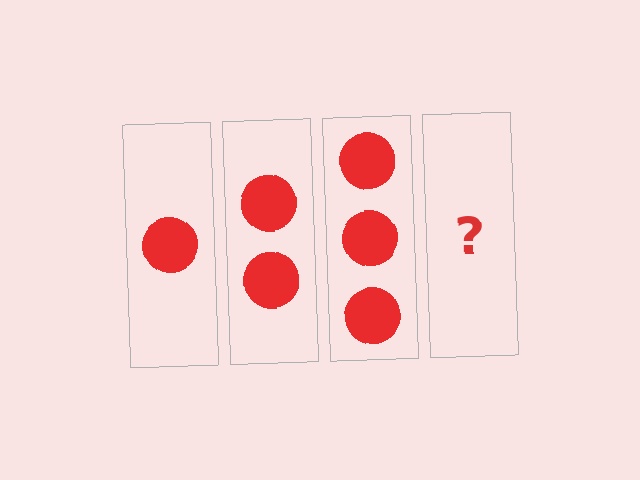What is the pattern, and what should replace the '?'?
The pattern is that each step adds one more circle. The '?' should be 4 circles.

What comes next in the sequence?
The next element should be 4 circles.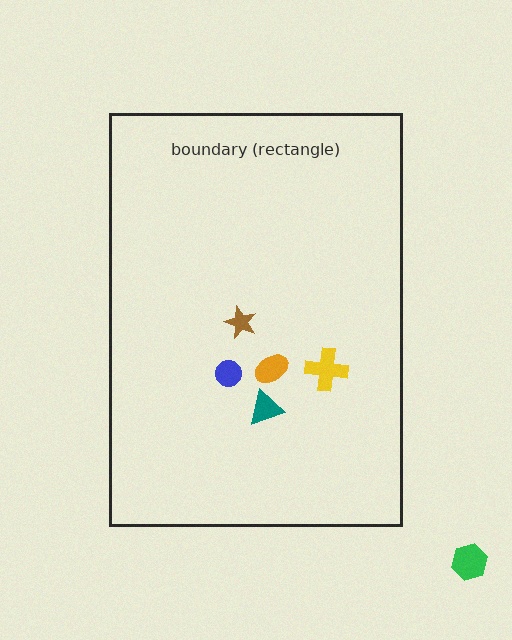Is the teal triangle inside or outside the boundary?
Inside.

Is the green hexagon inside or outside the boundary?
Outside.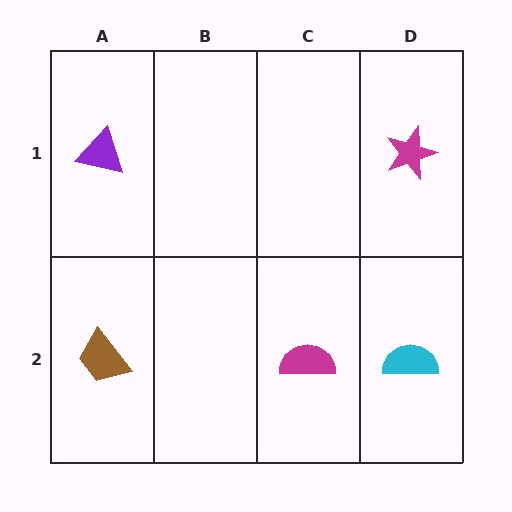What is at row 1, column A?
A purple triangle.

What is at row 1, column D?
A magenta star.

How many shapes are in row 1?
2 shapes.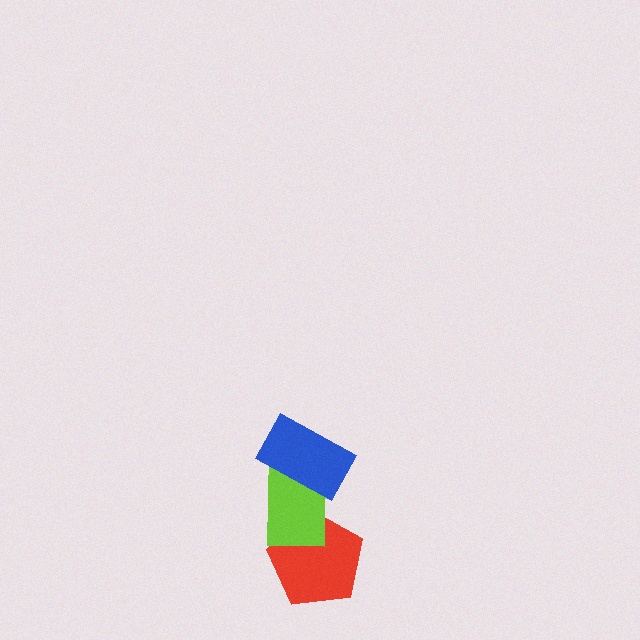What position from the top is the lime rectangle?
The lime rectangle is 2nd from the top.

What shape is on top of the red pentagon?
The lime rectangle is on top of the red pentagon.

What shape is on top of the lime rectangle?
The blue rectangle is on top of the lime rectangle.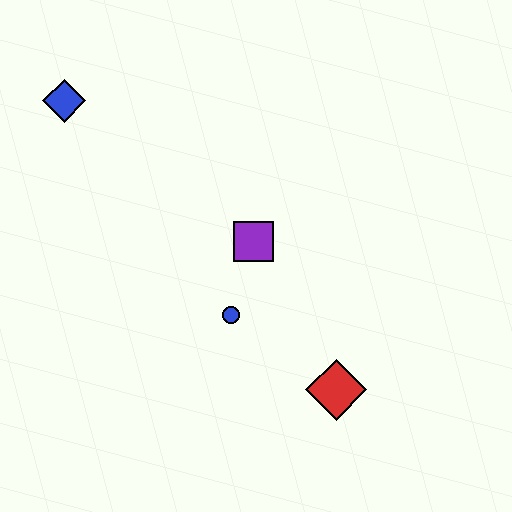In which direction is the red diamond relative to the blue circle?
The red diamond is to the right of the blue circle.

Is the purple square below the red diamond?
No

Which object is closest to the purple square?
The blue circle is closest to the purple square.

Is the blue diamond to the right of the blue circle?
No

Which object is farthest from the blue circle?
The blue diamond is farthest from the blue circle.